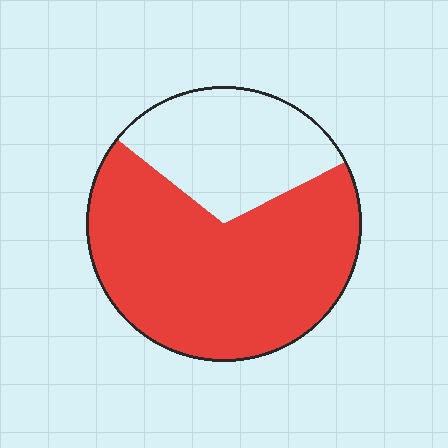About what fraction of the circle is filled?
About two thirds (2/3).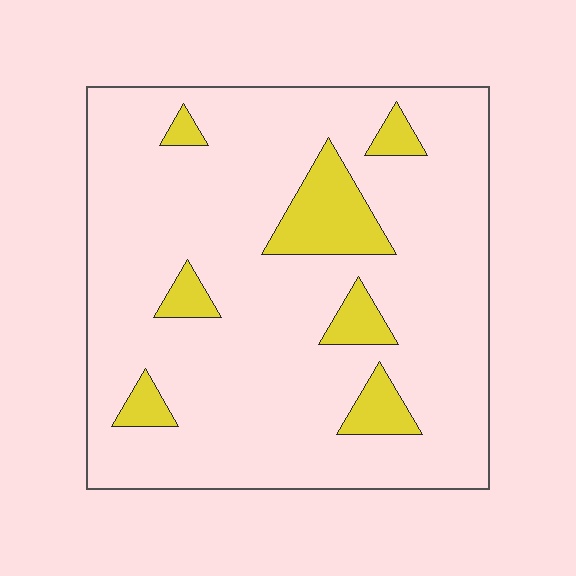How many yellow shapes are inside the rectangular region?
7.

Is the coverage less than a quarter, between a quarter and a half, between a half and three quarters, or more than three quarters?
Less than a quarter.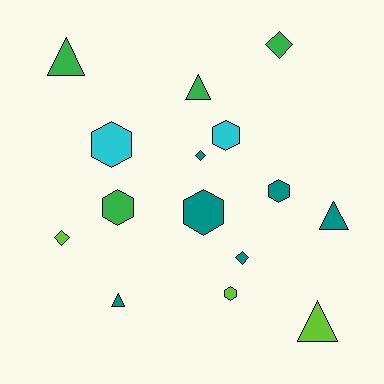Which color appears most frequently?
Teal, with 6 objects.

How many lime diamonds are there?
There is 1 lime diamond.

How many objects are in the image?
There are 15 objects.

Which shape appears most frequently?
Hexagon, with 6 objects.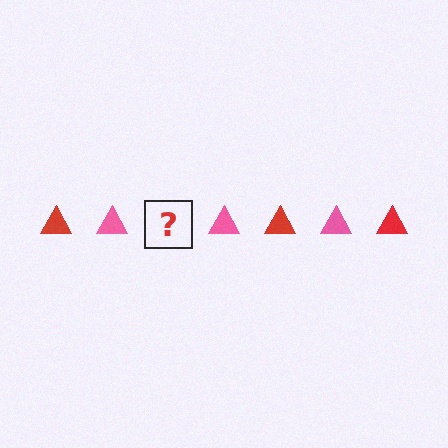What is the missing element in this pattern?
The missing element is a red triangle.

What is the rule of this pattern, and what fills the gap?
The rule is that the pattern cycles through red, pink triangles. The gap should be filled with a red triangle.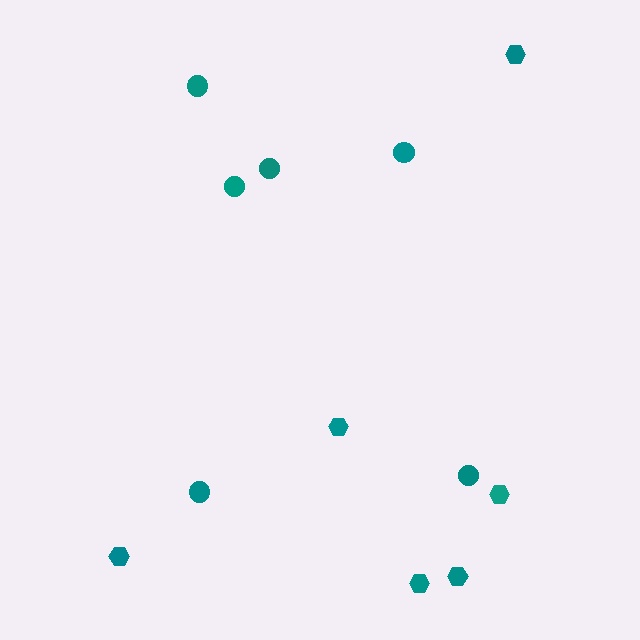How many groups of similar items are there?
There are 2 groups: one group of circles (6) and one group of hexagons (6).